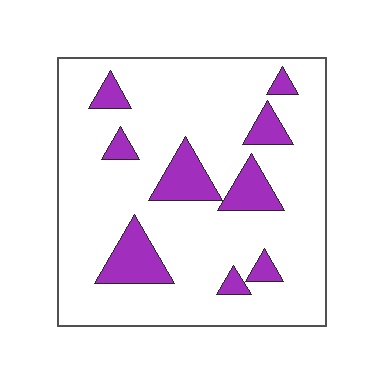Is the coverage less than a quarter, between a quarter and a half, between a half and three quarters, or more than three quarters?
Less than a quarter.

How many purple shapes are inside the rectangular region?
9.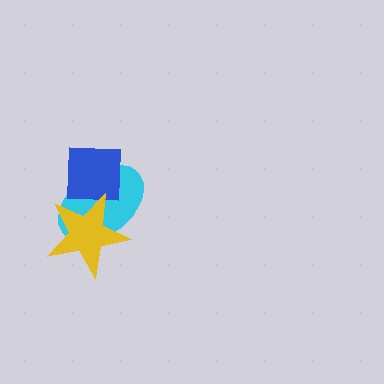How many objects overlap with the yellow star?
2 objects overlap with the yellow star.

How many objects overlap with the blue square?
2 objects overlap with the blue square.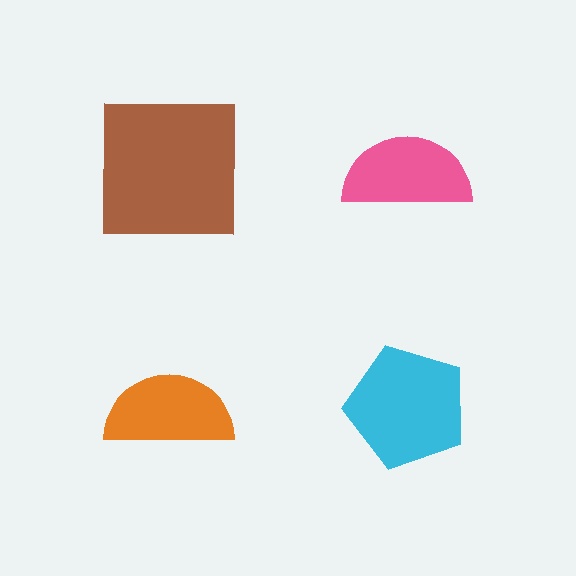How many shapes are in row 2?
2 shapes.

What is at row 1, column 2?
A pink semicircle.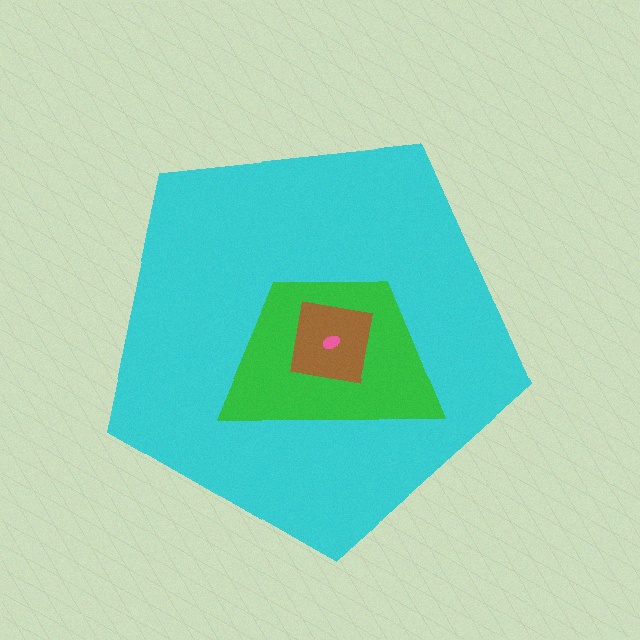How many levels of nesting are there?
4.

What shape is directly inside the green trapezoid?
The brown square.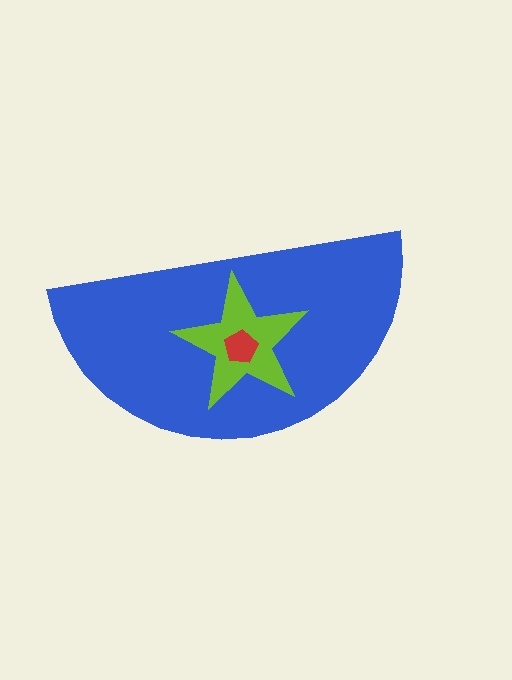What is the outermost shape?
The blue semicircle.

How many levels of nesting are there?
3.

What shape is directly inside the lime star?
The red pentagon.